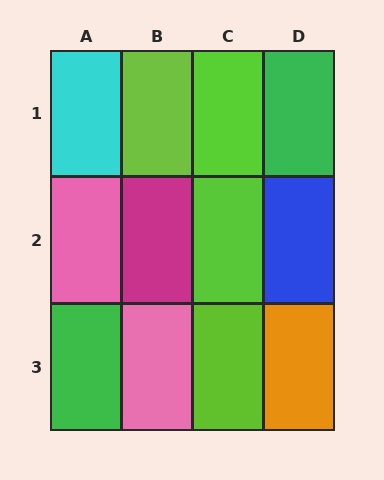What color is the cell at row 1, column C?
Lime.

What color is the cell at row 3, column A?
Green.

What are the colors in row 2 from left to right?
Pink, magenta, lime, blue.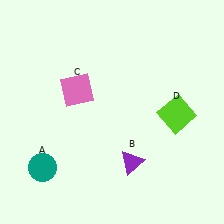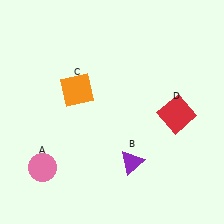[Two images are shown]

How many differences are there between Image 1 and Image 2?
There are 3 differences between the two images.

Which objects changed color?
A changed from teal to pink. C changed from pink to orange. D changed from lime to red.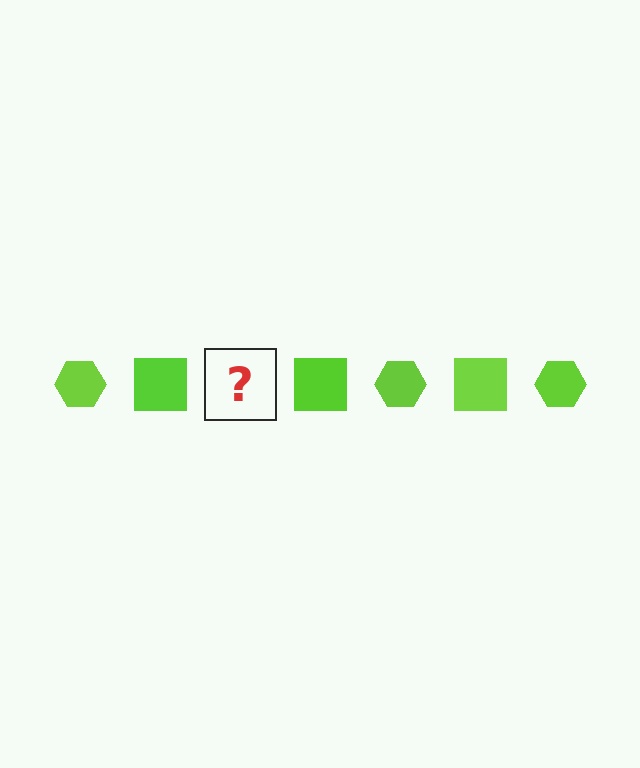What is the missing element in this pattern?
The missing element is a lime hexagon.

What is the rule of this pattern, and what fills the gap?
The rule is that the pattern cycles through hexagon, square shapes in lime. The gap should be filled with a lime hexagon.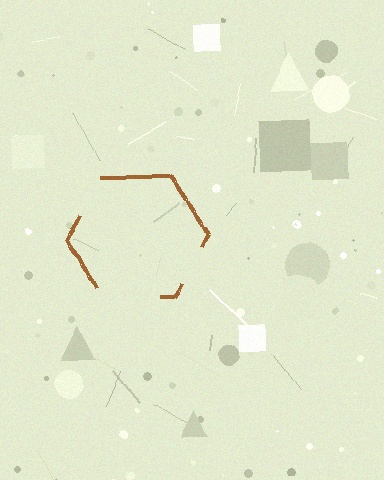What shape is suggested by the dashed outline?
The dashed outline suggests a hexagon.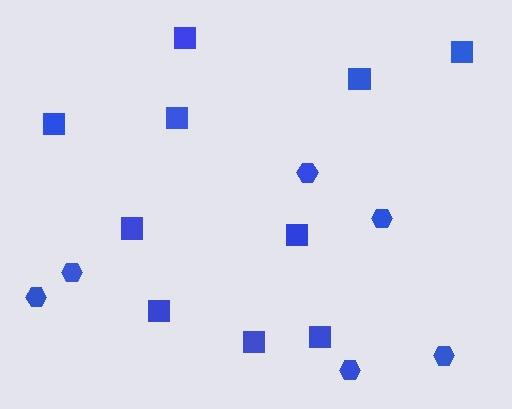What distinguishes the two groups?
There are 2 groups: one group of hexagons (6) and one group of squares (10).